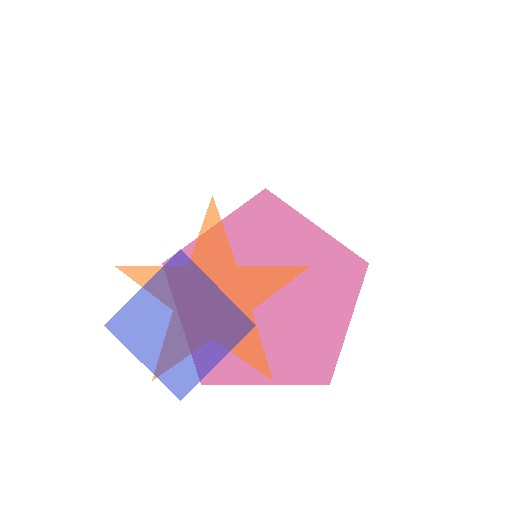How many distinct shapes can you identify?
There are 3 distinct shapes: a magenta pentagon, an orange star, a blue diamond.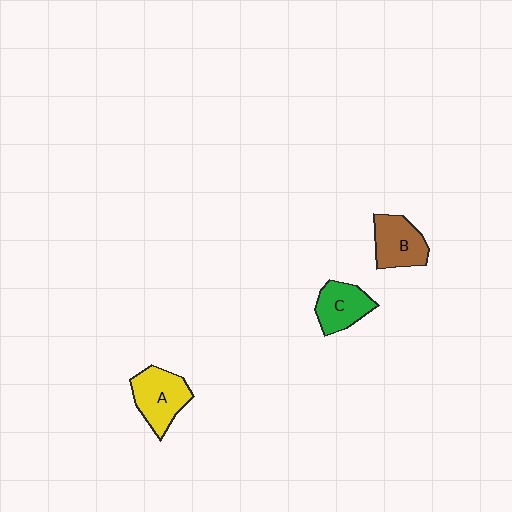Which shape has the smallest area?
Shape C (green).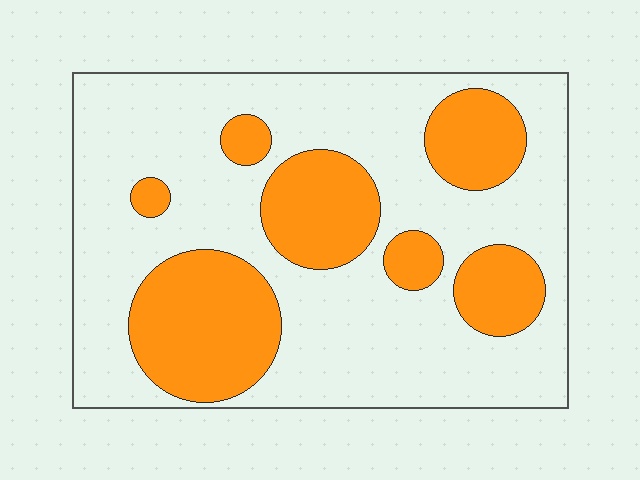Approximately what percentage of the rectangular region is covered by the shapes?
Approximately 30%.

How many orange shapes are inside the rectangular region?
7.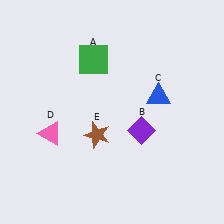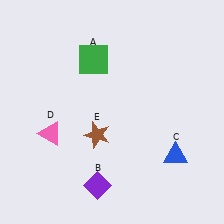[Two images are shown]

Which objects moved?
The objects that moved are: the purple diamond (B), the blue triangle (C).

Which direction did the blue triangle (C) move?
The blue triangle (C) moved down.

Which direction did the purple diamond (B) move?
The purple diamond (B) moved down.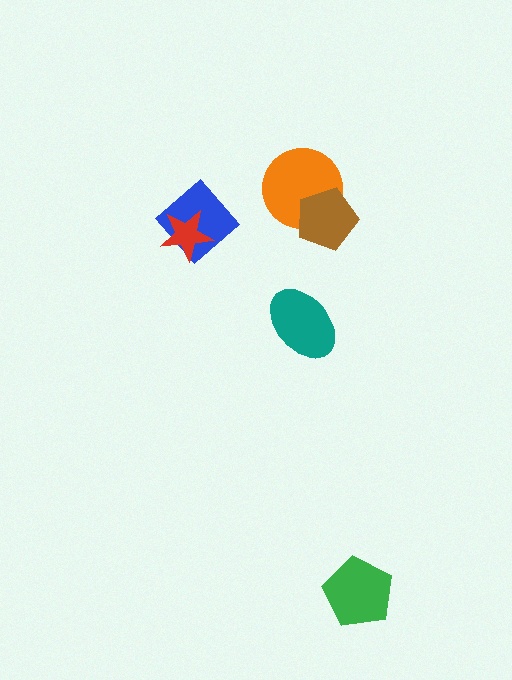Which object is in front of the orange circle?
The brown pentagon is in front of the orange circle.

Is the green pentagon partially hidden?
No, no other shape covers it.